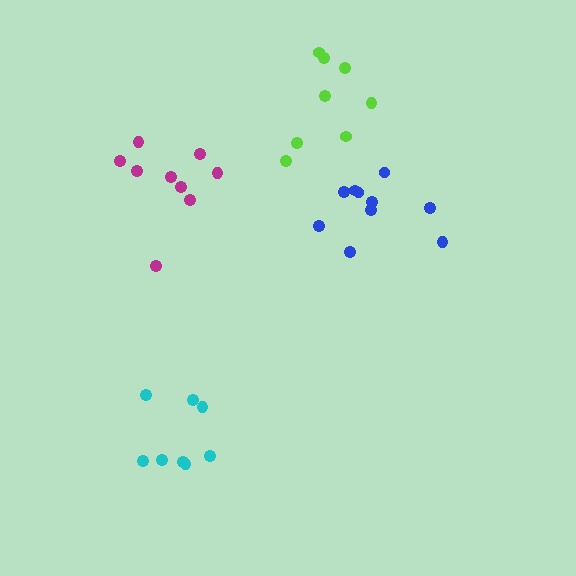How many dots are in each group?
Group 1: 8 dots, Group 2: 8 dots, Group 3: 9 dots, Group 4: 10 dots (35 total).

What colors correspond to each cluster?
The clusters are colored: lime, cyan, magenta, blue.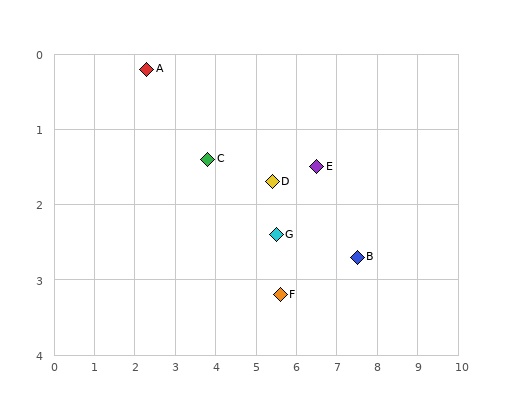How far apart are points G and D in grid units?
Points G and D are about 0.7 grid units apart.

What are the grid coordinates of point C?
Point C is at approximately (3.8, 1.4).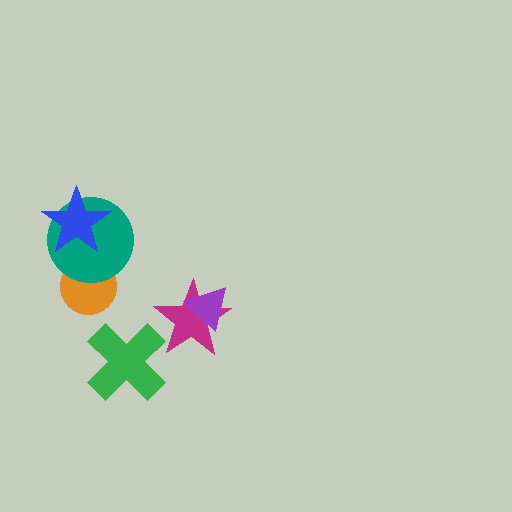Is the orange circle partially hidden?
Yes, it is partially covered by another shape.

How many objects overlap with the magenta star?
1 object overlaps with the magenta star.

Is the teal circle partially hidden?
Yes, it is partially covered by another shape.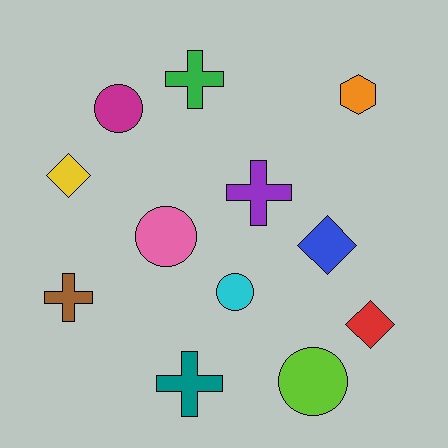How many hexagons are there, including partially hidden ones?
There is 1 hexagon.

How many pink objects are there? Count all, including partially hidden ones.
There is 1 pink object.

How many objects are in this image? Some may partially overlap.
There are 12 objects.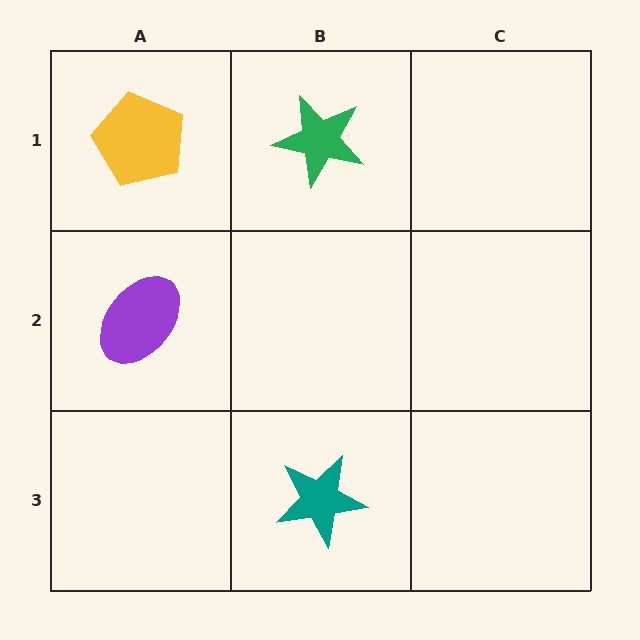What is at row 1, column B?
A green star.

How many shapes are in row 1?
2 shapes.